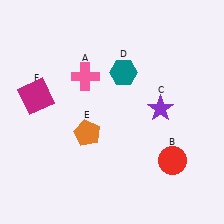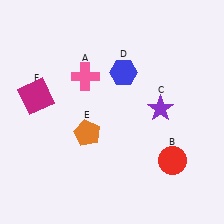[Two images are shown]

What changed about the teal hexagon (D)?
In Image 1, D is teal. In Image 2, it changed to blue.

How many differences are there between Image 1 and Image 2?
There is 1 difference between the two images.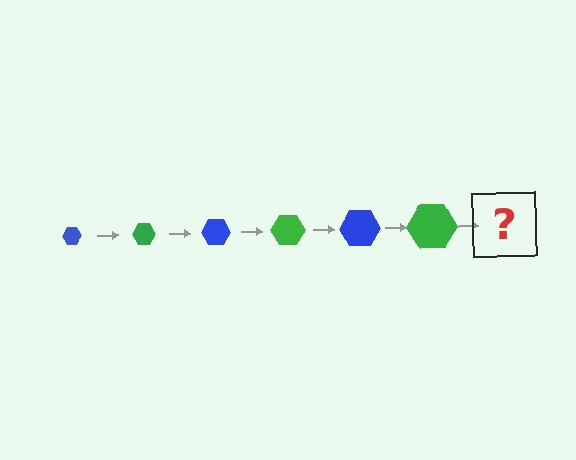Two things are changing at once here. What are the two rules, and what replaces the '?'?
The two rules are that the hexagon grows larger each step and the color cycles through blue and green. The '?' should be a blue hexagon, larger than the previous one.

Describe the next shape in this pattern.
It should be a blue hexagon, larger than the previous one.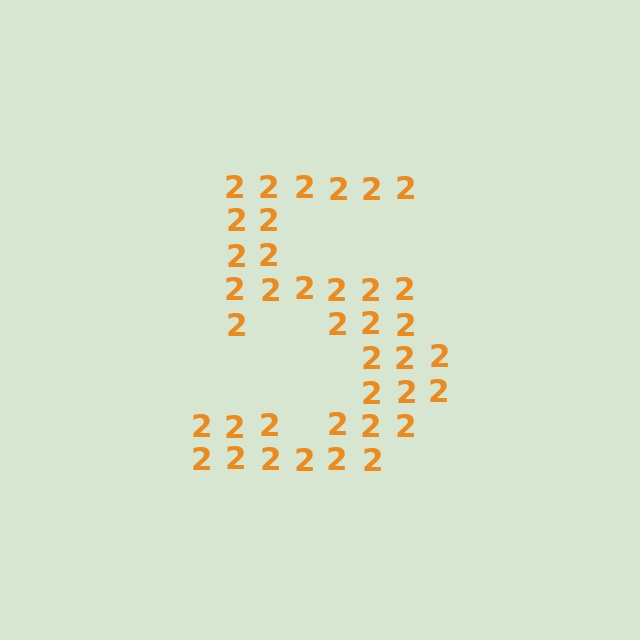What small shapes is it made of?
It is made of small digit 2's.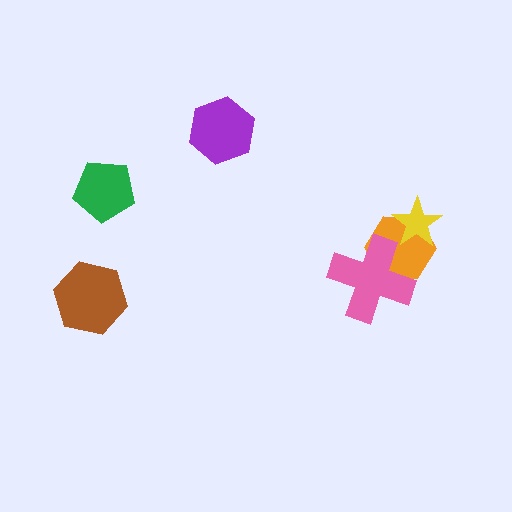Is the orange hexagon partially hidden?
Yes, it is partially covered by another shape.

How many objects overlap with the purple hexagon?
0 objects overlap with the purple hexagon.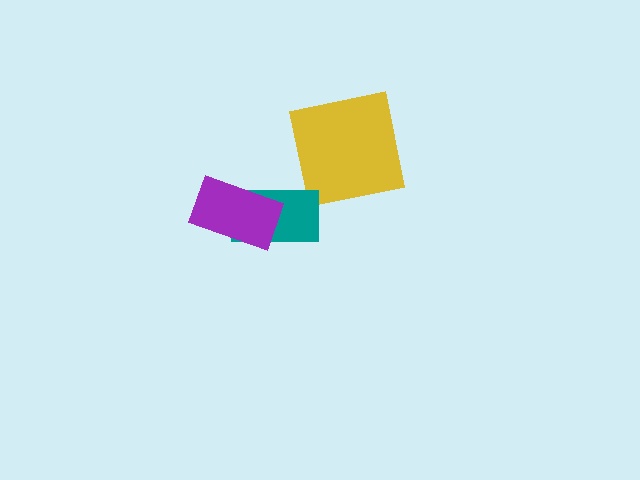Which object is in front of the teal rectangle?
The purple rectangle is in front of the teal rectangle.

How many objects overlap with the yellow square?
0 objects overlap with the yellow square.